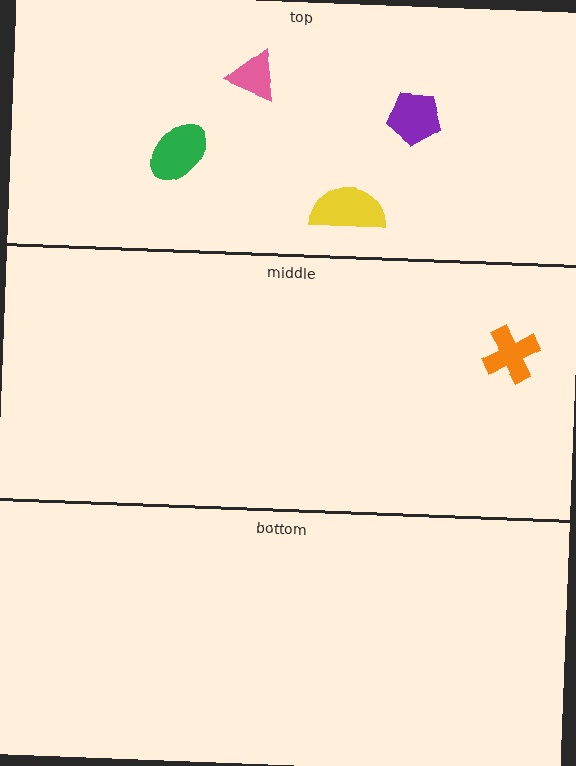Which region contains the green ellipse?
The top region.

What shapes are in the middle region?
The orange cross.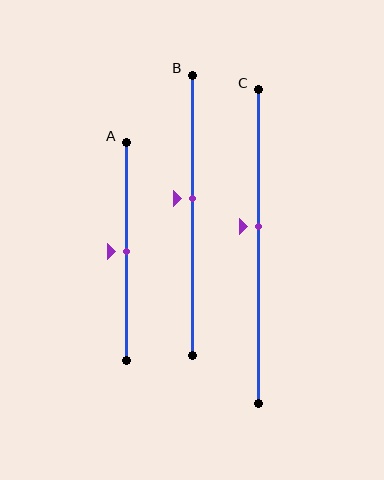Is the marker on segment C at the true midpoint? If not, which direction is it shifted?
No, the marker on segment C is shifted upward by about 6% of the segment length.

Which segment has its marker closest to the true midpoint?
Segment A has its marker closest to the true midpoint.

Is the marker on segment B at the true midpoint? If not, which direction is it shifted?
No, the marker on segment B is shifted upward by about 6% of the segment length.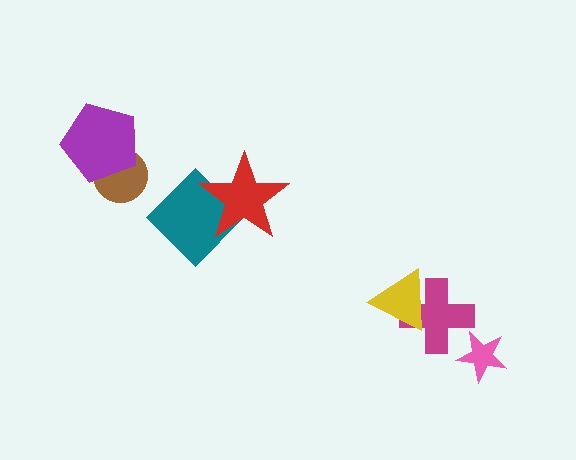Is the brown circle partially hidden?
Yes, it is partially covered by another shape.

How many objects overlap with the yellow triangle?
1 object overlaps with the yellow triangle.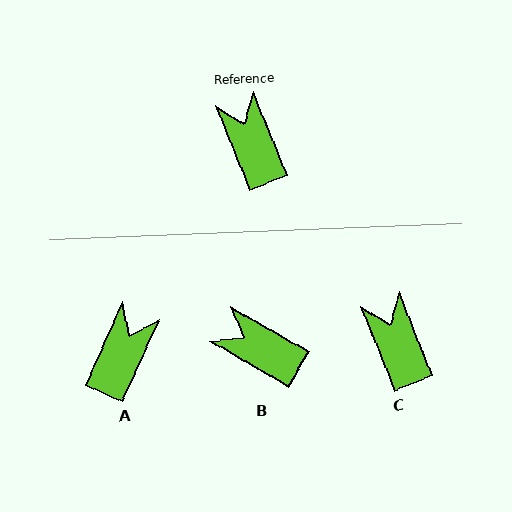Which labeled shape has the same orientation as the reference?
C.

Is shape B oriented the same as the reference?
No, it is off by about 38 degrees.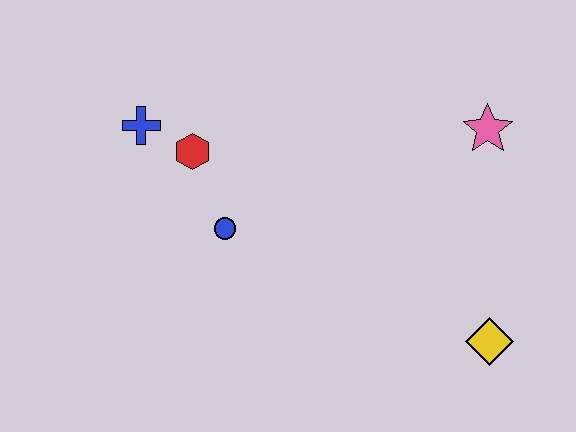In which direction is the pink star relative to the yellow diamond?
The pink star is above the yellow diamond.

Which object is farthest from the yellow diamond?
The blue cross is farthest from the yellow diamond.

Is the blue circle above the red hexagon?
No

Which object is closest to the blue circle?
The red hexagon is closest to the blue circle.